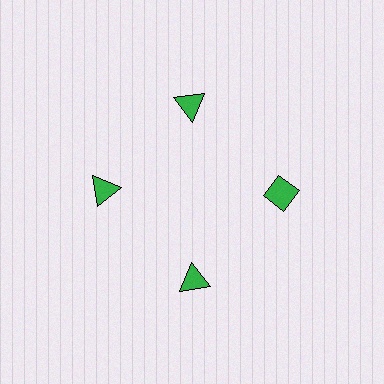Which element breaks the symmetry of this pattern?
The green diamond at roughly the 3 o'clock position breaks the symmetry. All other shapes are green triangles.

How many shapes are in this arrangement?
There are 4 shapes arranged in a ring pattern.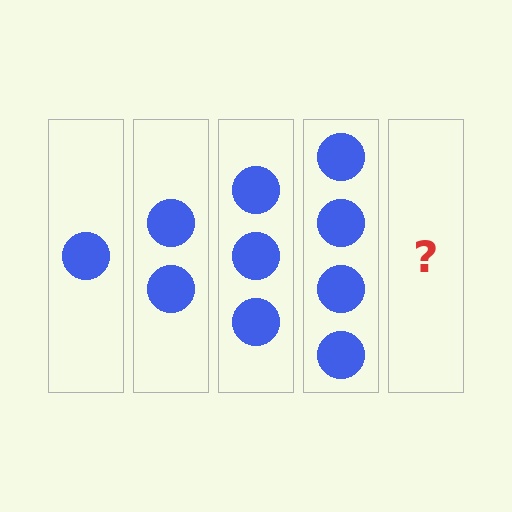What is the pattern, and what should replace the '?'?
The pattern is that each step adds one more circle. The '?' should be 5 circles.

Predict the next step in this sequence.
The next step is 5 circles.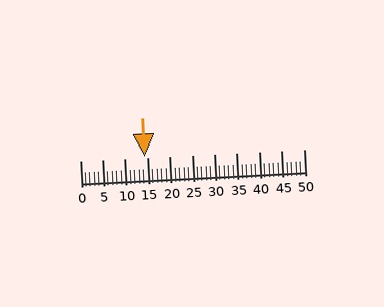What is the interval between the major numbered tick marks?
The major tick marks are spaced 5 units apart.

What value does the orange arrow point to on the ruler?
The orange arrow points to approximately 14.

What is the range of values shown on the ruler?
The ruler shows values from 0 to 50.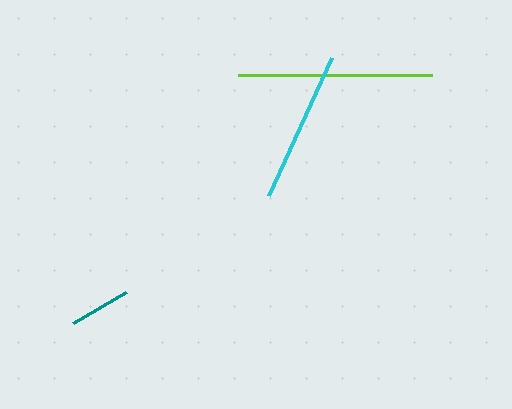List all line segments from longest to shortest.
From longest to shortest: lime, cyan, teal.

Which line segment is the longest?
The lime line is the longest at approximately 195 pixels.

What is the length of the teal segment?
The teal segment is approximately 62 pixels long.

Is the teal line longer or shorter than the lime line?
The lime line is longer than the teal line.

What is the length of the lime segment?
The lime segment is approximately 195 pixels long.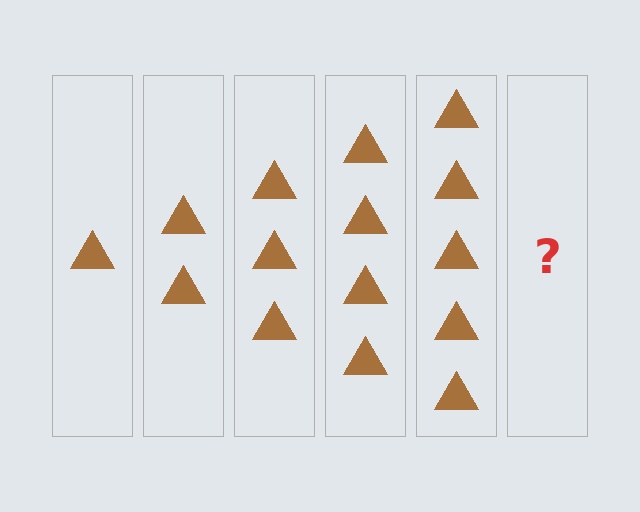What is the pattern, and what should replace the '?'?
The pattern is that each step adds one more triangle. The '?' should be 6 triangles.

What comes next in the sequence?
The next element should be 6 triangles.